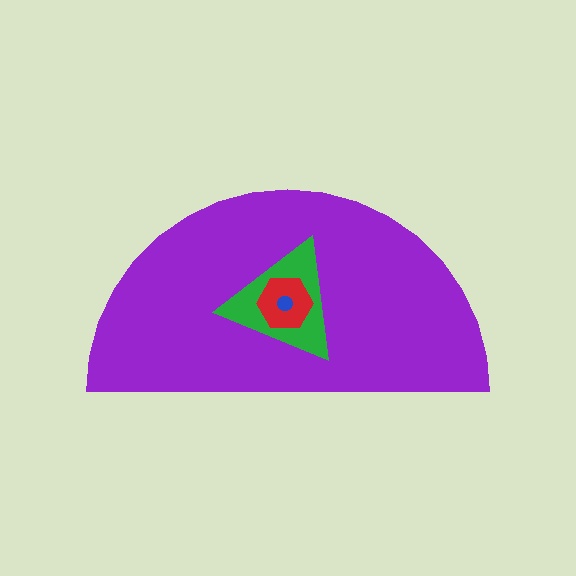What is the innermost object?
The blue circle.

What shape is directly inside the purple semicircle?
The green triangle.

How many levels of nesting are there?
4.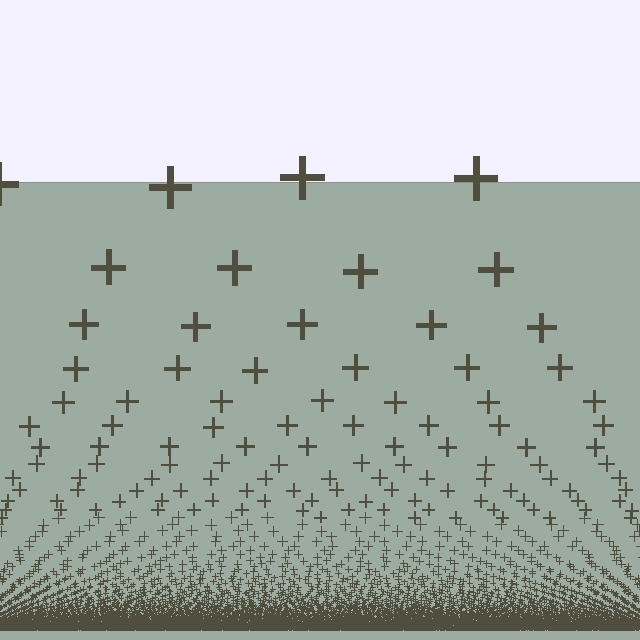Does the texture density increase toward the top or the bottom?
Density increases toward the bottom.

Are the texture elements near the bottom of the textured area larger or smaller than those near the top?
Smaller. The gradient is inverted — elements near the bottom are smaller and denser.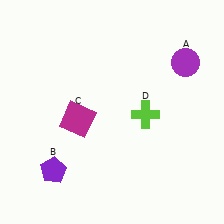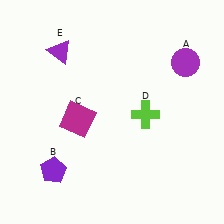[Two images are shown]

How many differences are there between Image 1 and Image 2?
There is 1 difference between the two images.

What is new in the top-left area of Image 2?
A purple triangle (E) was added in the top-left area of Image 2.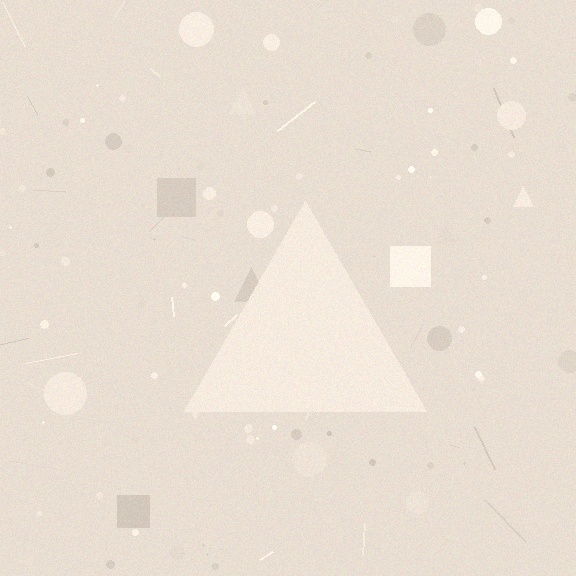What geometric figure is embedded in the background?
A triangle is embedded in the background.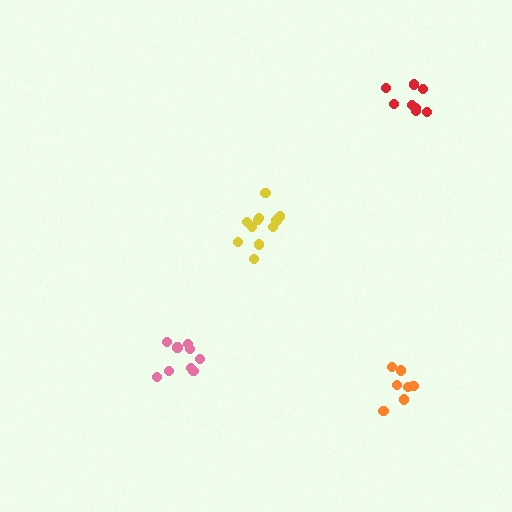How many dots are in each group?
Group 1: 9 dots, Group 2: 7 dots, Group 3: 11 dots, Group 4: 9 dots (36 total).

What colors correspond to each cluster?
The clusters are colored: red, orange, yellow, pink.